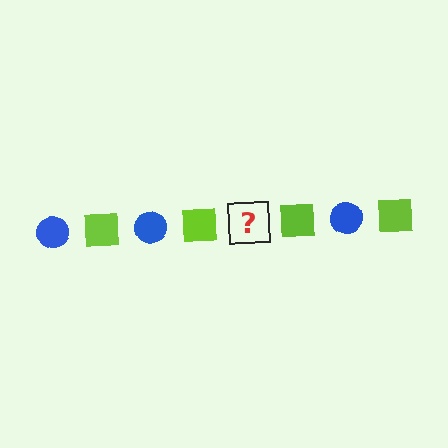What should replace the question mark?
The question mark should be replaced with a blue circle.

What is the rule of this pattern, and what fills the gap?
The rule is that the pattern alternates between blue circle and lime square. The gap should be filled with a blue circle.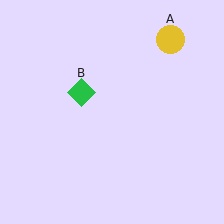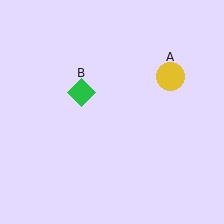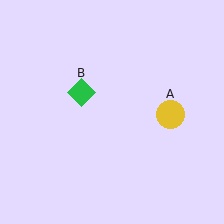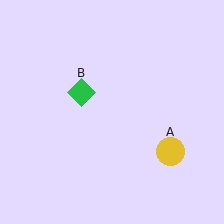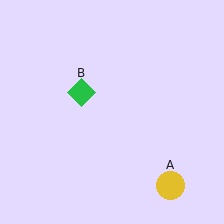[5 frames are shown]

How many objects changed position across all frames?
1 object changed position: yellow circle (object A).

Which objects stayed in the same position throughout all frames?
Green diamond (object B) remained stationary.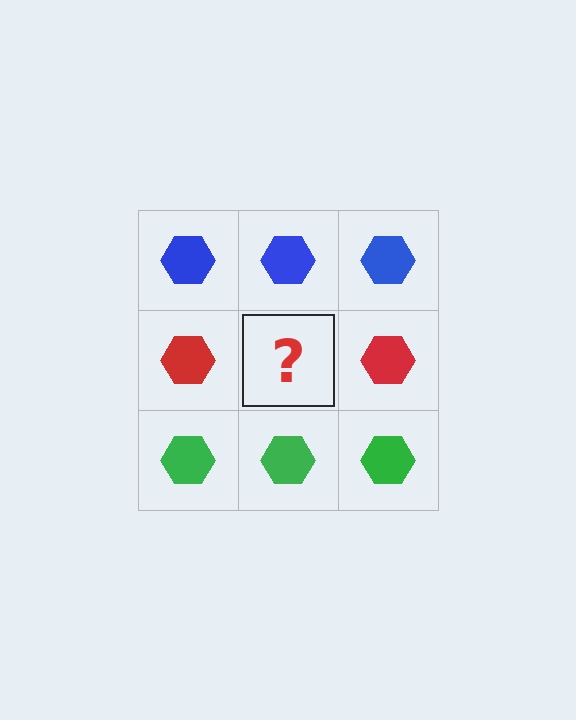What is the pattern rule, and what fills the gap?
The rule is that each row has a consistent color. The gap should be filled with a red hexagon.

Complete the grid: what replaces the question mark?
The question mark should be replaced with a red hexagon.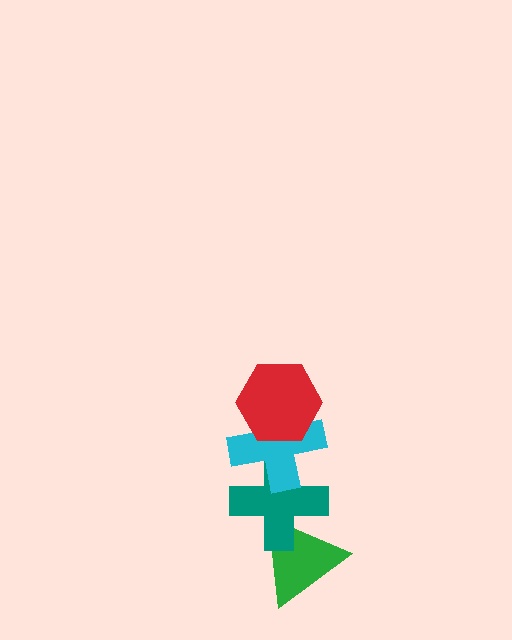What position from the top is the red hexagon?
The red hexagon is 1st from the top.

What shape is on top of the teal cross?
The cyan cross is on top of the teal cross.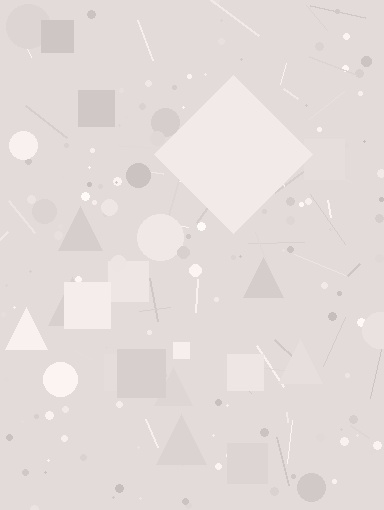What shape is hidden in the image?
A diamond is hidden in the image.